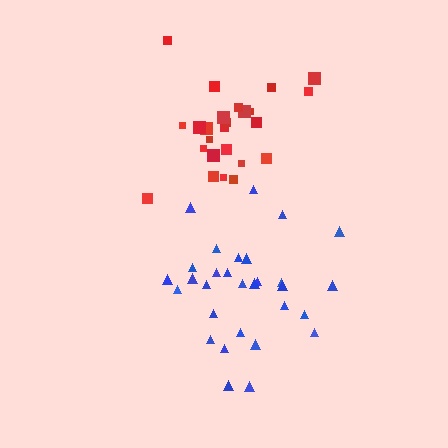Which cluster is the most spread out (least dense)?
Blue.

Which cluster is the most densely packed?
Red.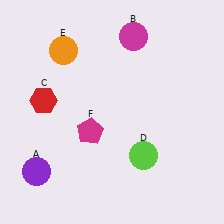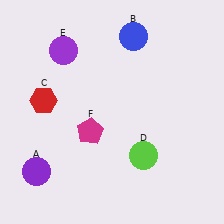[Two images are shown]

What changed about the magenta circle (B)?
In Image 1, B is magenta. In Image 2, it changed to blue.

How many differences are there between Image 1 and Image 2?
There are 2 differences between the two images.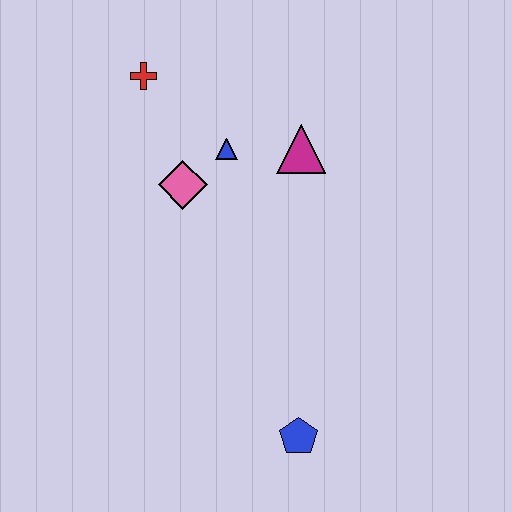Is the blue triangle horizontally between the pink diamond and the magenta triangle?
Yes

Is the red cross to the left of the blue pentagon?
Yes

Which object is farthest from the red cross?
The blue pentagon is farthest from the red cross.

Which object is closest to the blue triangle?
The pink diamond is closest to the blue triangle.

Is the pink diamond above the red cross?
No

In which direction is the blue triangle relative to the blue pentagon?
The blue triangle is above the blue pentagon.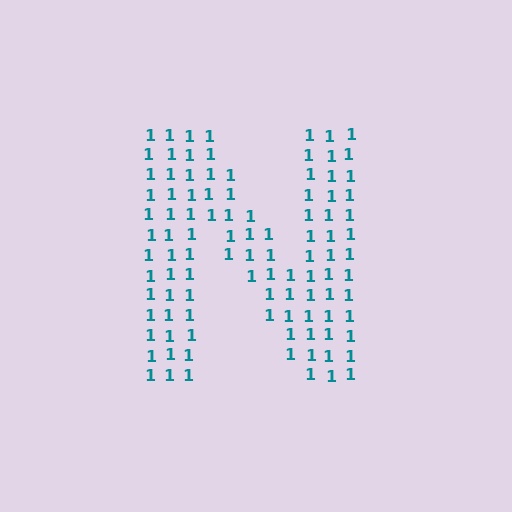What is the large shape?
The large shape is the letter N.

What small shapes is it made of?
It is made of small digit 1's.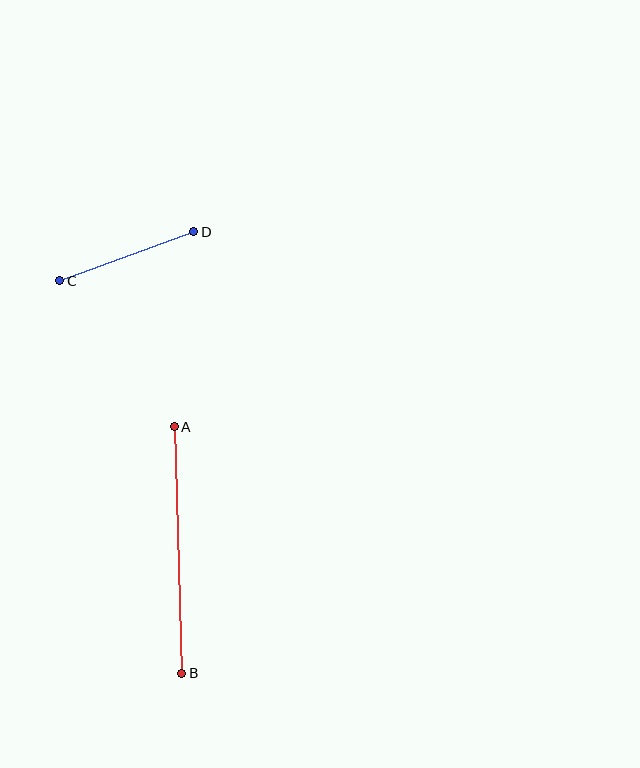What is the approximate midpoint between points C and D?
The midpoint is at approximately (127, 256) pixels.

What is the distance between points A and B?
The distance is approximately 247 pixels.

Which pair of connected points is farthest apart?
Points A and B are farthest apart.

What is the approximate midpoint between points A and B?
The midpoint is at approximately (178, 550) pixels.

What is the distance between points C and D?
The distance is approximately 143 pixels.